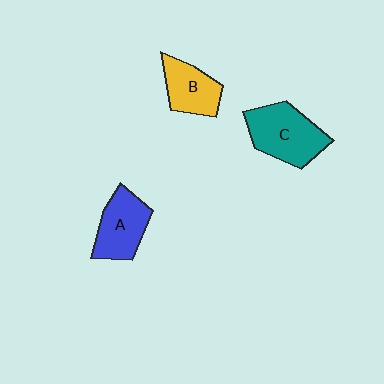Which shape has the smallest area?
Shape B (yellow).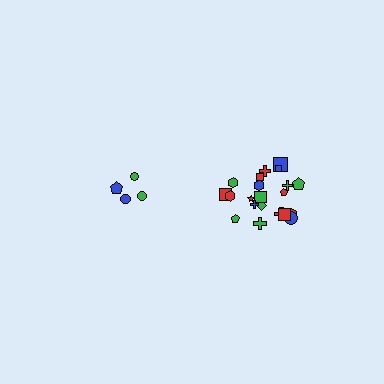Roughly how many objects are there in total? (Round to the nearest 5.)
Roughly 25 objects in total.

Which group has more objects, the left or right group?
The right group.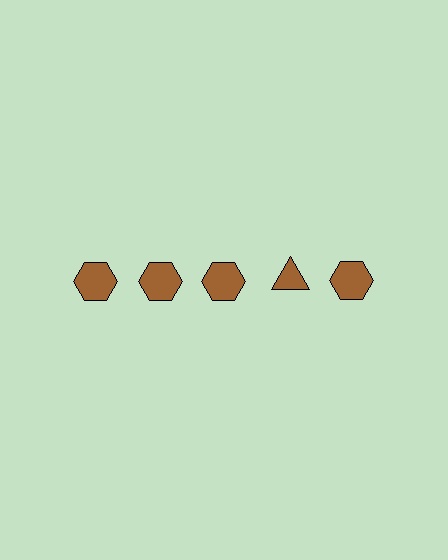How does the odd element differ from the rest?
It has a different shape: triangle instead of hexagon.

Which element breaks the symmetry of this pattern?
The brown triangle in the top row, second from right column breaks the symmetry. All other shapes are brown hexagons.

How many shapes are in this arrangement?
There are 5 shapes arranged in a grid pattern.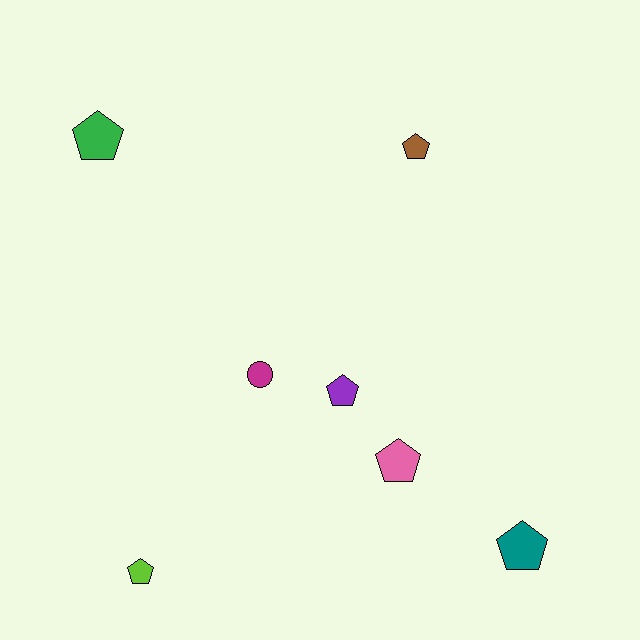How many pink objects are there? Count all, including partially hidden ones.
There is 1 pink object.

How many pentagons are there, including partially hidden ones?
There are 6 pentagons.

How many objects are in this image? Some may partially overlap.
There are 7 objects.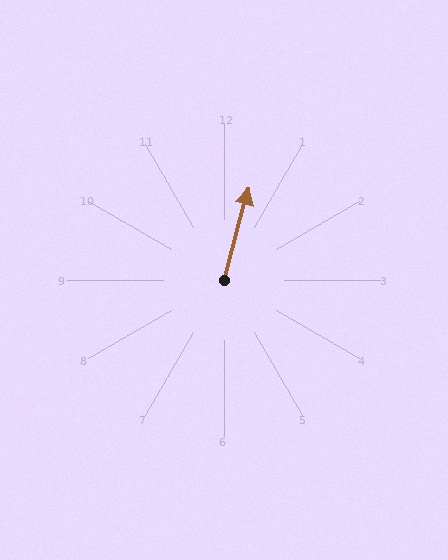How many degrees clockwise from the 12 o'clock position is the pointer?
Approximately 15 degrees.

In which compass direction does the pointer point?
North.